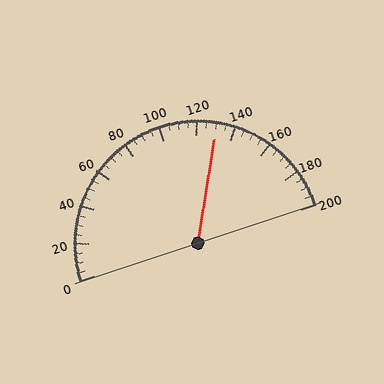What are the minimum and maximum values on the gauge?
The gauge ranges from 0 to 200.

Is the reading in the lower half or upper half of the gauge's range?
The reading is in the upper half of the range (0 to 200).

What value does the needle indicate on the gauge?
The needle indicates approximately 130.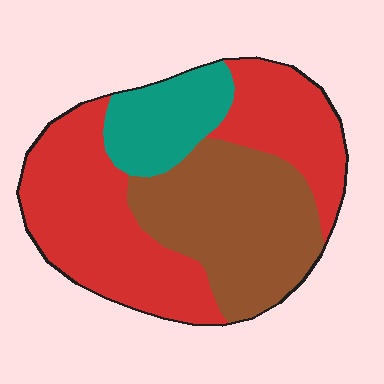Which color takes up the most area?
Red, at roughly 50%.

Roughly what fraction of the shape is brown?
Brown takes up about one third (1/3) of the shape.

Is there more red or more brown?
Red.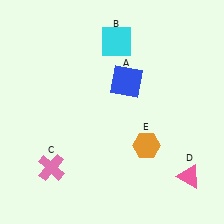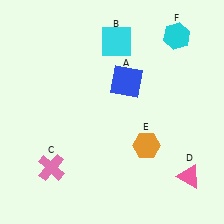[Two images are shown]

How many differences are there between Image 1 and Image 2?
There is 1 difference between the two images.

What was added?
A cyan hexagon (F) was added in Image 2.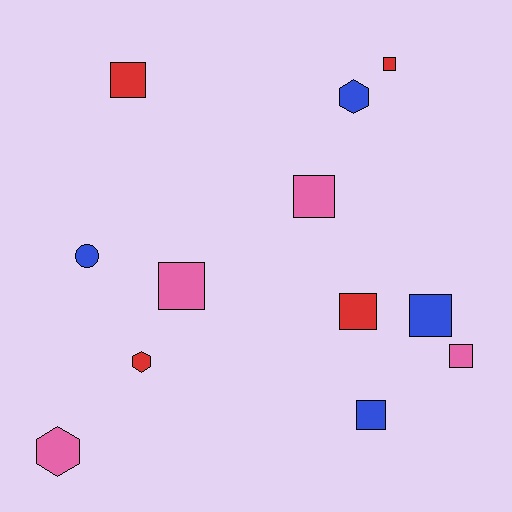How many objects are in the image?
There are 12 objects.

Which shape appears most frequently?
Square, with 8 objects.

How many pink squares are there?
There are 3 pink squares.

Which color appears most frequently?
Red, with 4 objects.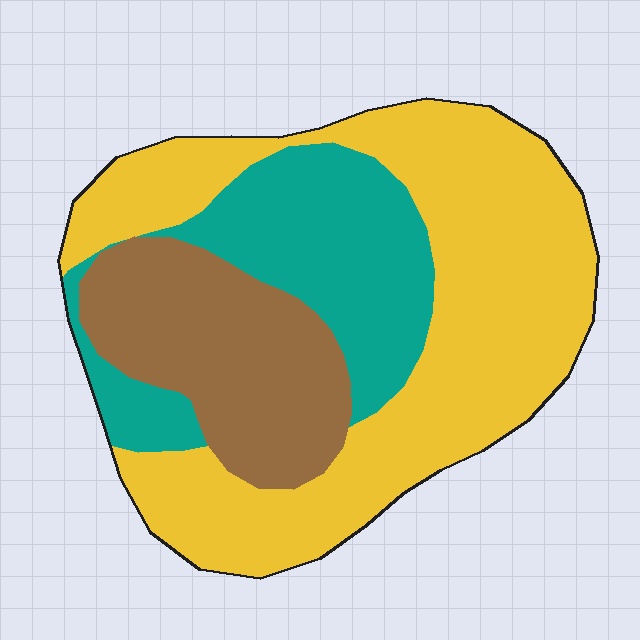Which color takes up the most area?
Yellow, at roughly 50%.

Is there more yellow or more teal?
Yellow.